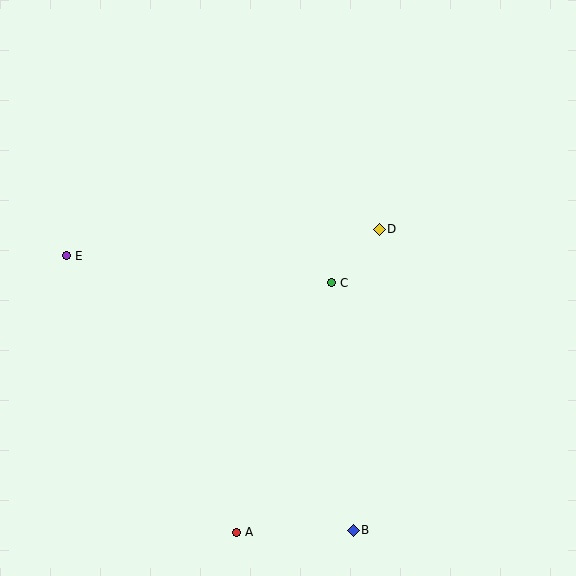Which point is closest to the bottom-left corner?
Point A is closest to the bottom-left corner.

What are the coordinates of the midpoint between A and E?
The midpoint between A and E is at (152, 394).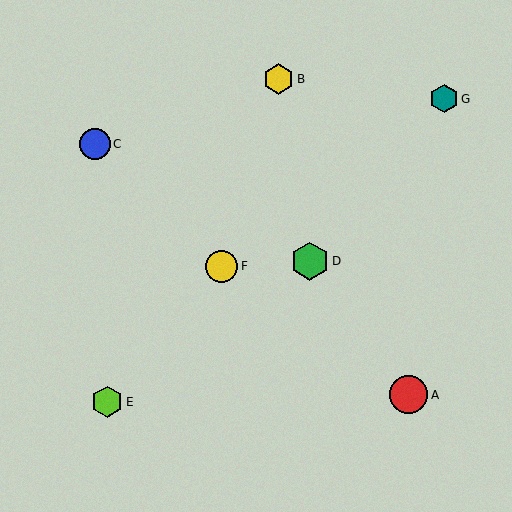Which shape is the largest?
The red circle (labeled A) is the largest.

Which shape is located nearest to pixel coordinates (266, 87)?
The yellow hexagon (labeled B) at (278, 79) is nearest to that location.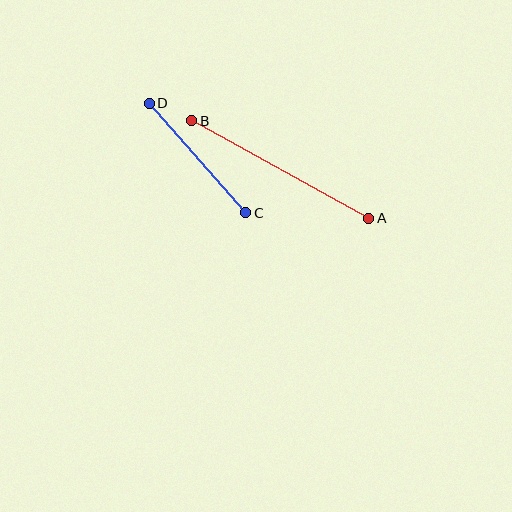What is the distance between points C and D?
The distance is approximately 146 pixels.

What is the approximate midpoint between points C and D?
The midpoint is at approximately (198, 158) pixels.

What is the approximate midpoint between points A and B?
The midpoint is at approximately (280, 169) pixels.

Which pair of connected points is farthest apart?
Points A and B are farthest apart.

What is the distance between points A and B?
The distance is approximately 202 pixels.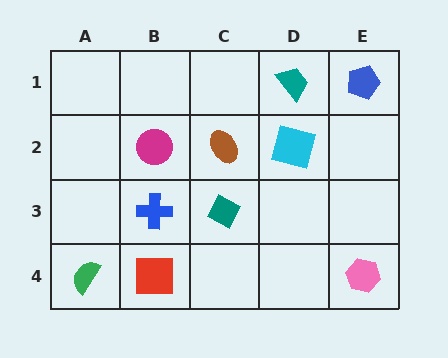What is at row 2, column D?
A cyan square.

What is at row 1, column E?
A blue pentagon.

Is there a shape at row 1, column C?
No, that cell is empty.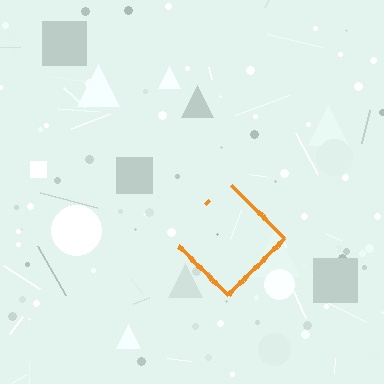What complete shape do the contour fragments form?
The contour fragments form a diamond.